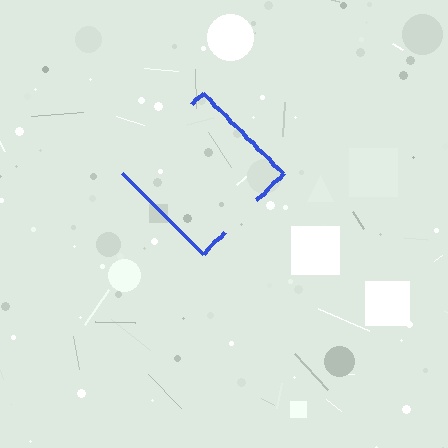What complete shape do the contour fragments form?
The contour fragments form a diamond.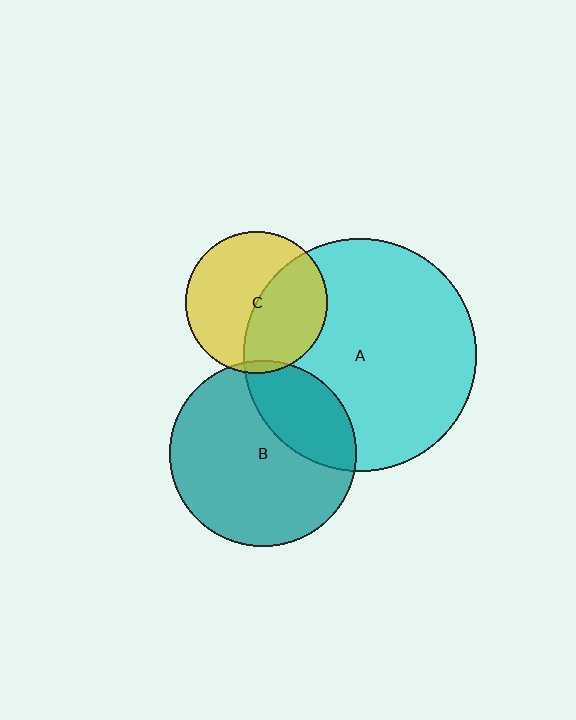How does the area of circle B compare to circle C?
Approximately 1.7 times.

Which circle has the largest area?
Circle A (cyan).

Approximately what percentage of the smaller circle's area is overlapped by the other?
Approximately 30%.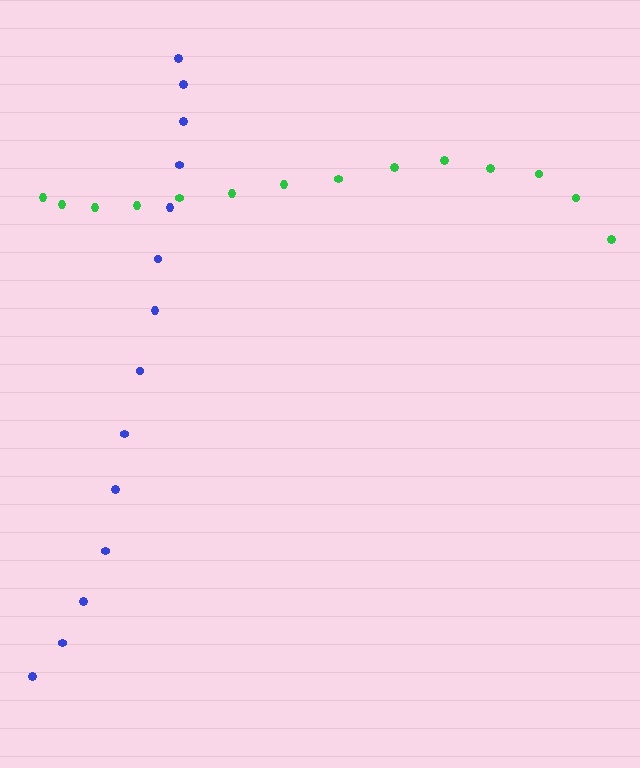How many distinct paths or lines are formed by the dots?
There are 2 distinct paths.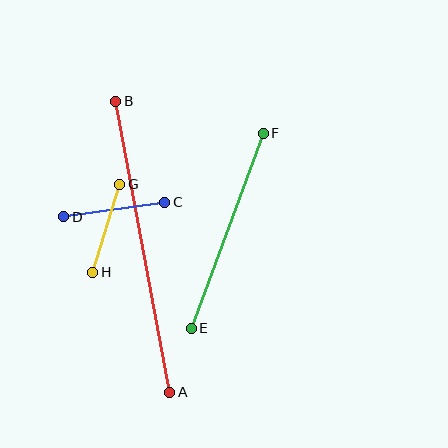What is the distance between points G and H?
The distance is approximately 92 pixels.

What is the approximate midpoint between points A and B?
The midpoint is at approximately (143, 247) pixels.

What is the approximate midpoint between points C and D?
The midpoint is at approximately (114, 210) pixels.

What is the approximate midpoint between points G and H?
The midpoint is at approximately (106, 228) pixels.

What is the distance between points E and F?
The distance is approximately 208 pixels.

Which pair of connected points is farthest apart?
Points A and B are farthest apart.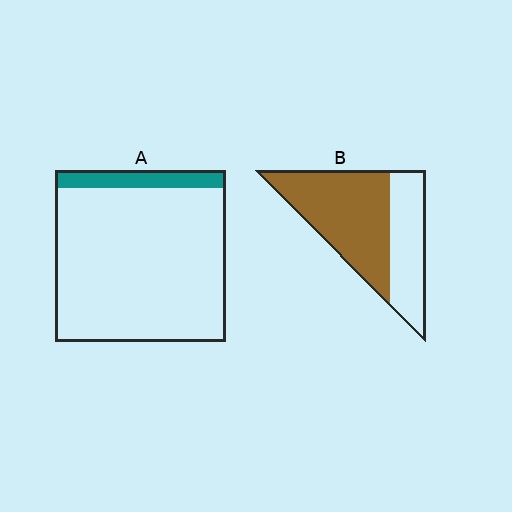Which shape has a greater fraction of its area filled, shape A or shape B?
Shape B.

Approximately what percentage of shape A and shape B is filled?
A is approximately 10% and B is approximately 60%.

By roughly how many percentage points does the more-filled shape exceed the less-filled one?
By roughly 50 percentage points (B over A).